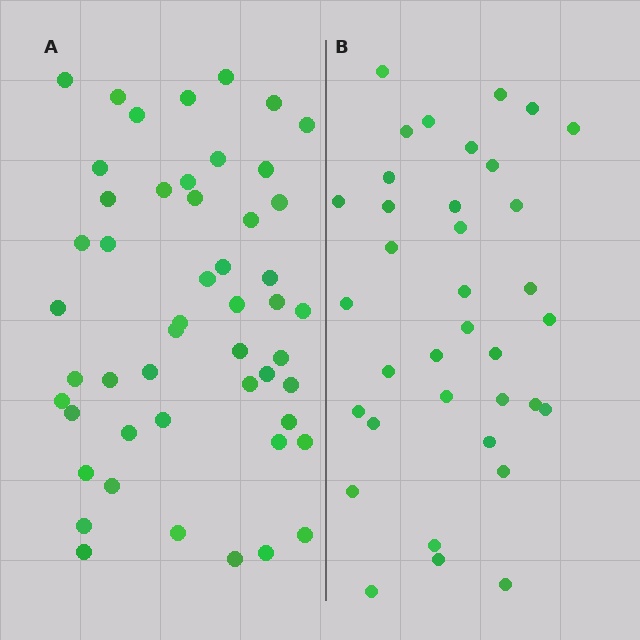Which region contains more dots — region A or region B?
Region A (the left region) has more dots.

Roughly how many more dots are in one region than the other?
Region A has approximately 15 more dots than region B.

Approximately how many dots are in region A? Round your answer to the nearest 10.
About 50 dots.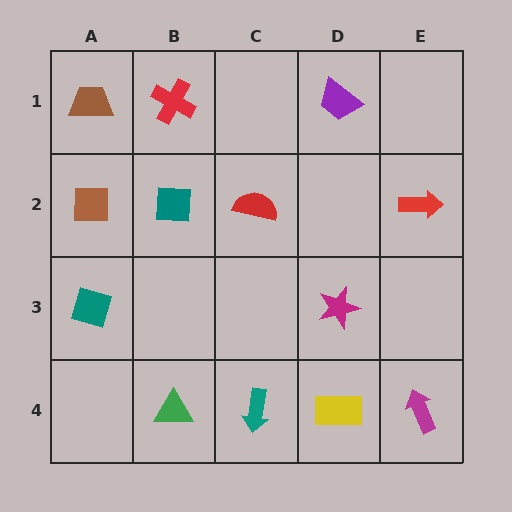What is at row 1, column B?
A red cross.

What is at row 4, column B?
A green triangle.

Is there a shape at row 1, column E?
No, that cell is empty.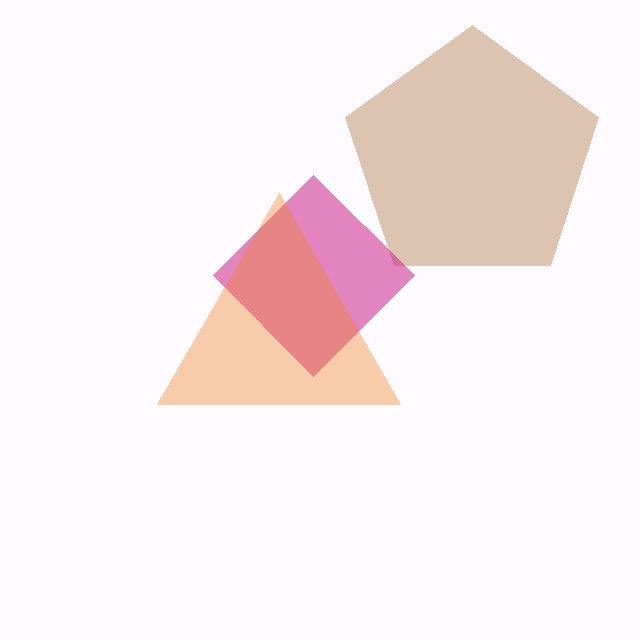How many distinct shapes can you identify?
There are 3 distinct shapes: a brown pentagon, a magenta diamond, an orange triangle.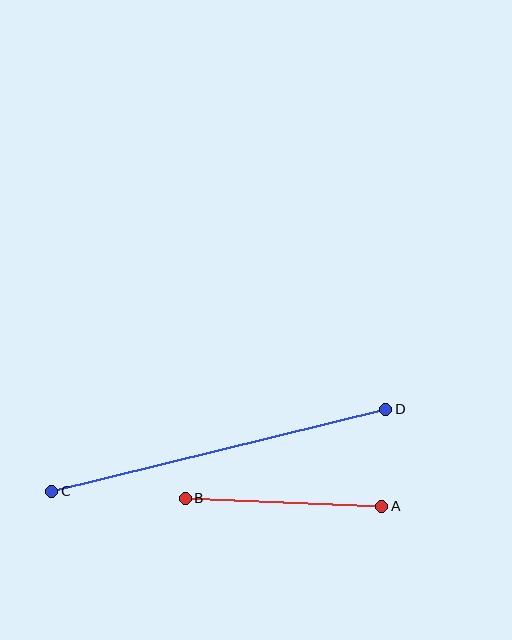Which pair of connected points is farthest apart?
Points C and D are farthest apart.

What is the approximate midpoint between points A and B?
The midpoint is at approximately (283, 502) pixels.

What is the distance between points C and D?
The distance is approximately 344 pixels.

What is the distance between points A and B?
The distance is approximately 197 pixels.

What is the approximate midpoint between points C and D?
The midpoint is at approximately (219, 450) pixels.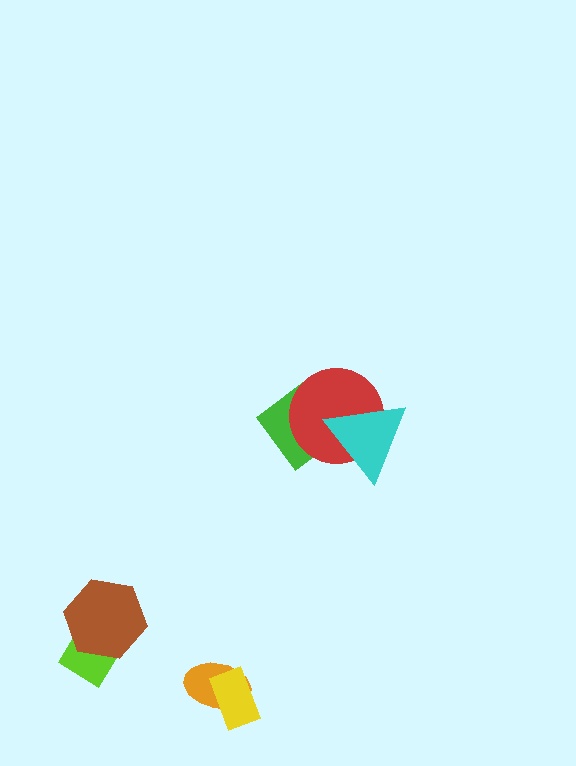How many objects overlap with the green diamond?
2 objects overlap with the green diamond.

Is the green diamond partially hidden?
Yes, it is partially covered by another shape.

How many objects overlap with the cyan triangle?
2 objects overlap with the cyan triangle.